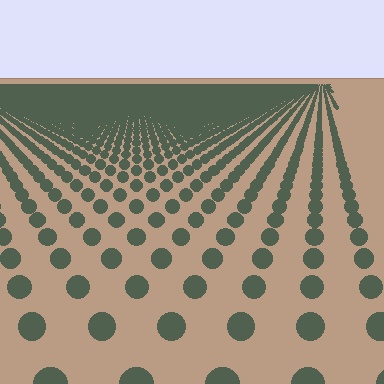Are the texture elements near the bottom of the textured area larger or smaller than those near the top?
Larger. Near the bottom, elements are closer to the viewer and appear at a bigger on-screen size.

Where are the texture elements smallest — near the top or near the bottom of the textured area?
Near the top.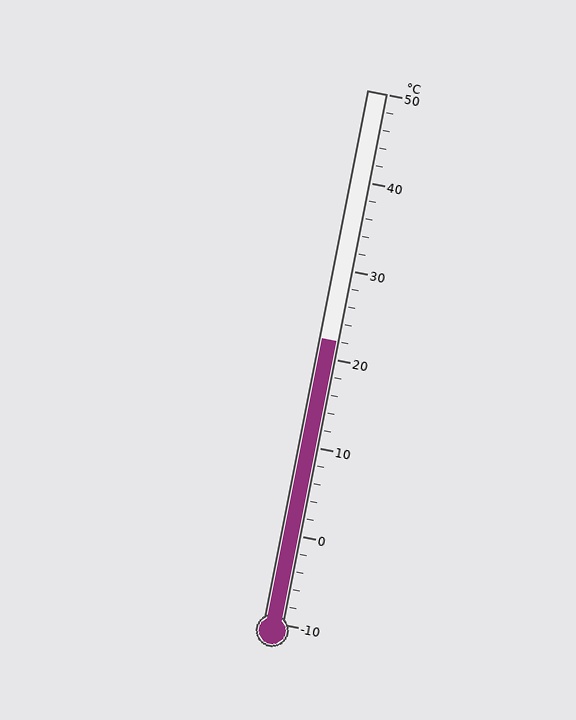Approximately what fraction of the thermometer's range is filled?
The thermometer is filled to approximately 55% of its range.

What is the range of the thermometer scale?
The thermometer scale ranges from -10°C to 50°C.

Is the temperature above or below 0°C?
The temperature is above 0°C.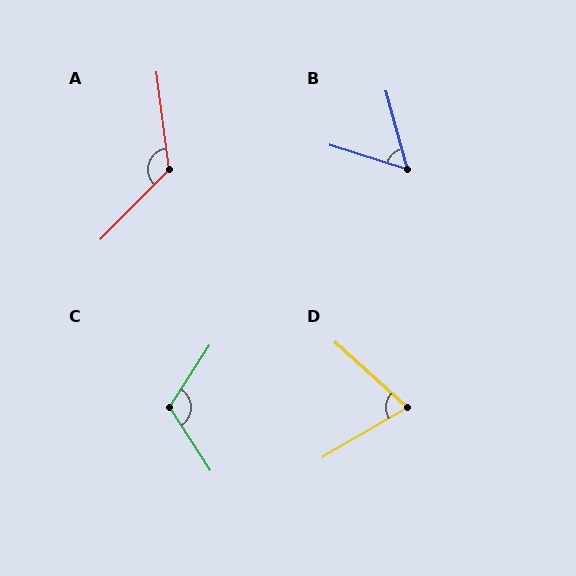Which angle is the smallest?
B, at approximately 57 degrees.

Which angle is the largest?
A, at approximately 129 degrees.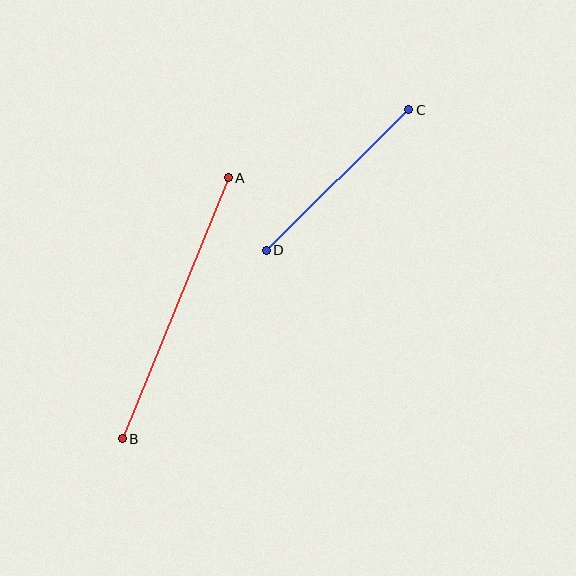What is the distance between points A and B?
The distance is approximately 282 pixels.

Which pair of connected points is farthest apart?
Points A and B are farthest apart.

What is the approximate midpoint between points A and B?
The midpoint is at approximately (175, 308) pixels.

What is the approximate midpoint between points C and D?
The midpoint is at approximately (338, 180) pixels.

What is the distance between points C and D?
The distance is approximately 200 pixels.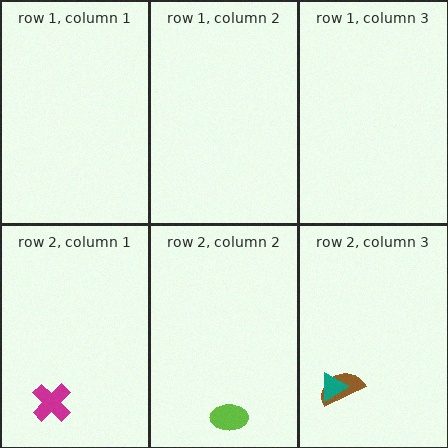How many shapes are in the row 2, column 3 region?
2.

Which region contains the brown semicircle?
The row 2, column 3 region.